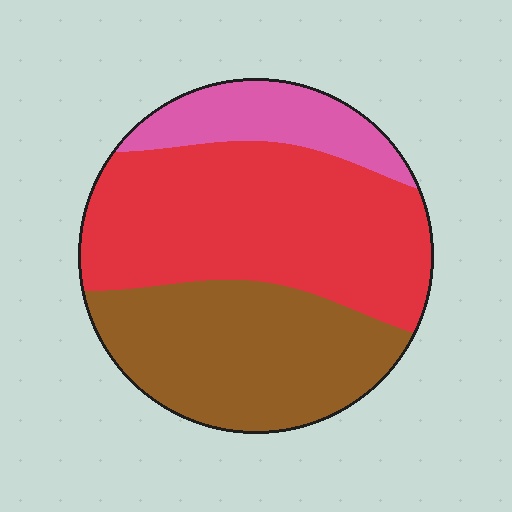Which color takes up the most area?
Red, at roughly 50%.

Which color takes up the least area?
Pink, at roughly 15%.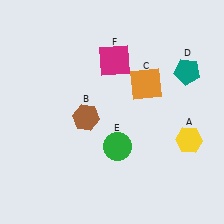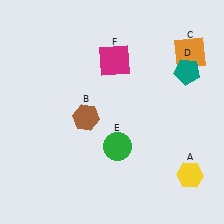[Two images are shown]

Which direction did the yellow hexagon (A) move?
The yellow hexagon (A) moved down.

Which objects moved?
The objects that moved are: the yellow hexagon (A), the orange square (C).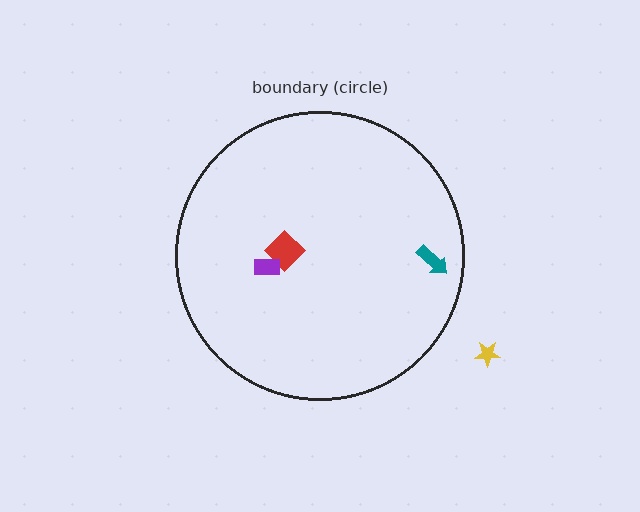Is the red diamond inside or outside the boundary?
Inside.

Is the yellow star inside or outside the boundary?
Outside.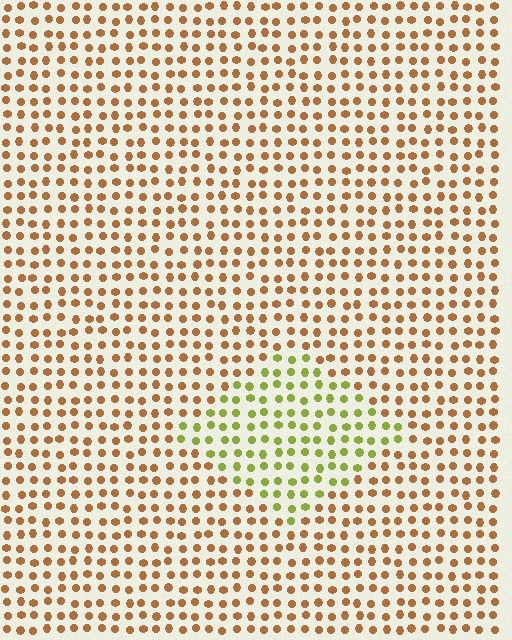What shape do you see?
I see a diamond.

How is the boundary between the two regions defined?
The boundary is defined purely by a slight shift in hue (about 52 degrees). Spacing, size, and orientation are identical on both sides.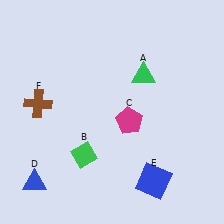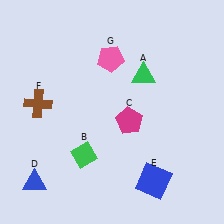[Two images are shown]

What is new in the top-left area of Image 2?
A pink pentagon (G) was added in the top-left area of Image 2.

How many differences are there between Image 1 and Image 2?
There is 1 difference between the two images.